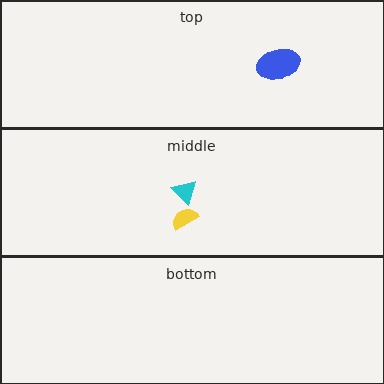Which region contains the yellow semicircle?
The middle region.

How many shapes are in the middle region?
2.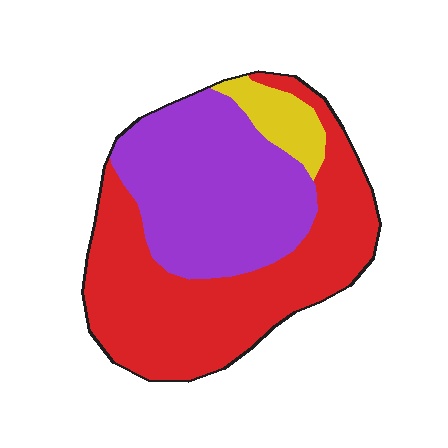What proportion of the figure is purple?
Purple covers 41% of the figure.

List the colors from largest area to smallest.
From largest to smallest: red, purple, yellow.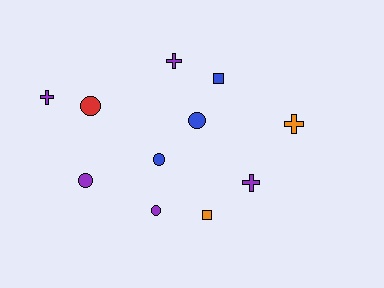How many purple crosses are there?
There are 3 purple crosses.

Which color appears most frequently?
Purple, with 5 objects.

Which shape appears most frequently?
Circle, with 5 objects.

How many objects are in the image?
There are 11 objects.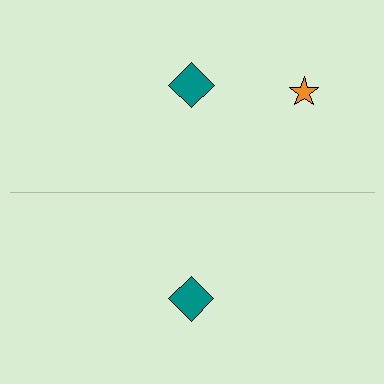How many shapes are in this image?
There are 3 shapes in this image.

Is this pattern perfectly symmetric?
No, the pattern is not perfectly symmetric. A orange star is missing from the bottom side.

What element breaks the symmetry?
A orange star is missing from the bottom side.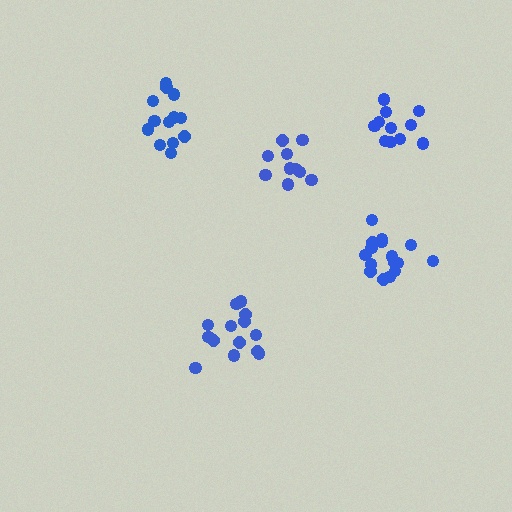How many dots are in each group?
Group 1: 10 dots, Group 2: 13 dots, Group 3: 14 dots, Group 4: 16 dots, Group 5: 11 dots (64 total).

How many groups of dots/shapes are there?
There are 5 groups.